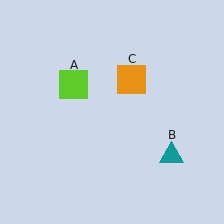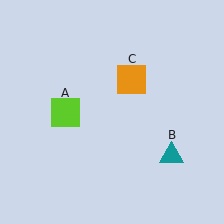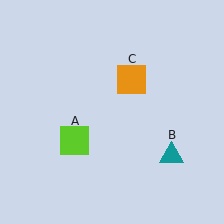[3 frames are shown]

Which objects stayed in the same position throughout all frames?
Teal triangle (object B) and orange square (object C) remained stationary.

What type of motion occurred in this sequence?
The lime square (object A) rotated counterclockwise around the center of the scene.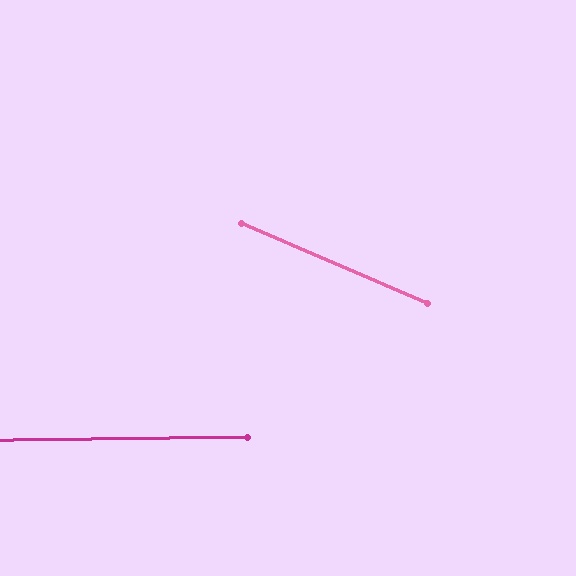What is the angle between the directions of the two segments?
Approximately 24 degrees.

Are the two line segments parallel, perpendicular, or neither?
Neither parallel nor perpendicular — they differ by about 24°.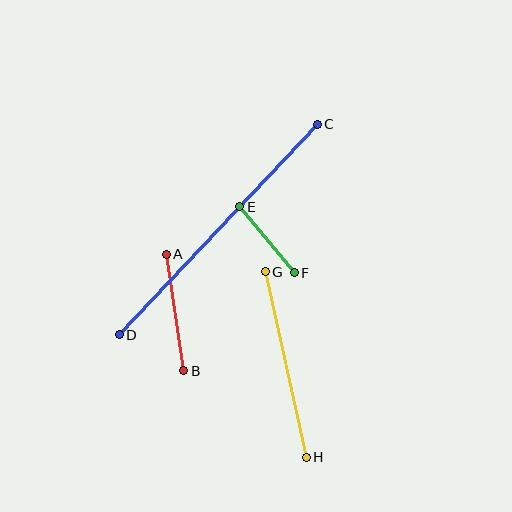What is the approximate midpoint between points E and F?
The midpoint is at approximately (267, 240) pixels.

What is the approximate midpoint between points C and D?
The midpoint is at approximately (218, 229) pixels.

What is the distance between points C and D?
The distance is approximately 289 pixels.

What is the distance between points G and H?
The distance is approximately 190 pixels.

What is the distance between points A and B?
The distance is approximately 118 pixels.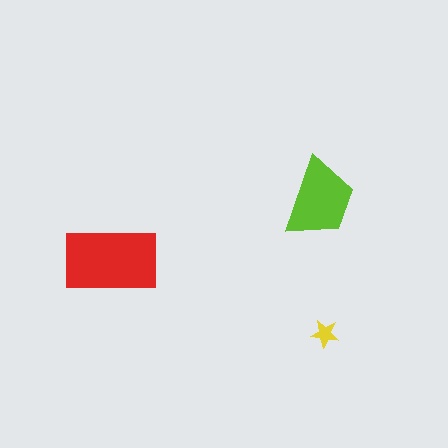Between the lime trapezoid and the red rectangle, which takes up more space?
The red rectangle.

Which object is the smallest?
The yellow star.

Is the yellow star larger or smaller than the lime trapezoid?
Smaller.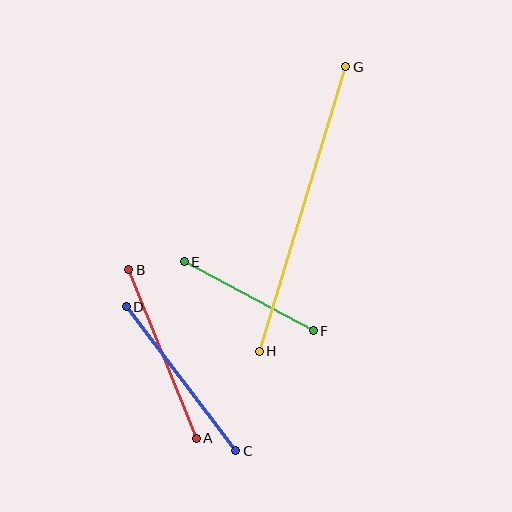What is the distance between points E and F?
The distance is approximately 146 pixels.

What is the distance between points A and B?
The distance is approximately 181 pixels.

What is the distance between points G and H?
The distance is approximately 297 pixels.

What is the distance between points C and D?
The distance is approximately 181 pixels.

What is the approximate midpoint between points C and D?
The midpoint is at approximately (181, 379) pixels.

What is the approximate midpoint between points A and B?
The midpoint is at approximately (163, 354) pixels.